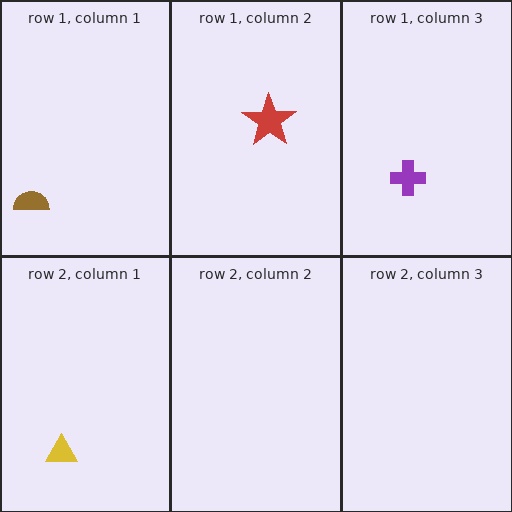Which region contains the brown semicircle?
The row 1, column 1 region.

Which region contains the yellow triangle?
The row 2, column 1 region.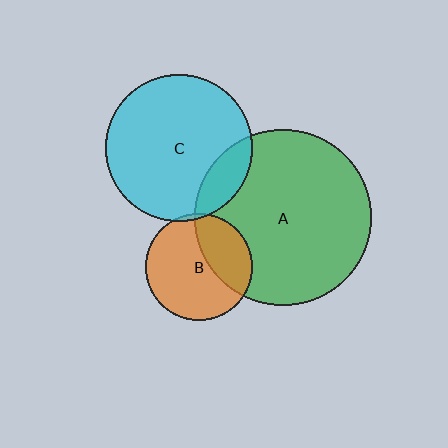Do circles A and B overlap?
Yes.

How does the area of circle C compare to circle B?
Approximately 1.9 times.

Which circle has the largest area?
Circle A (green).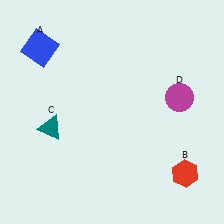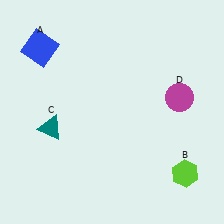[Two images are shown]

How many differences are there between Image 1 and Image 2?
There is 1 difference between the two images.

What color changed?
The hexagon (B) changed from red in Image 1 to lime in Image 2.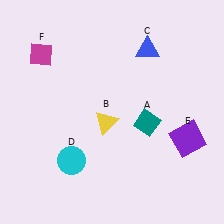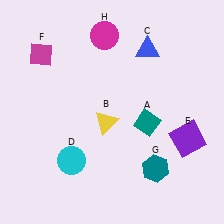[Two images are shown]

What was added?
A teal hexagon (G), a magenta circle (H) were added in Image 2.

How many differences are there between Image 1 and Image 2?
There are 2 differences between the two images.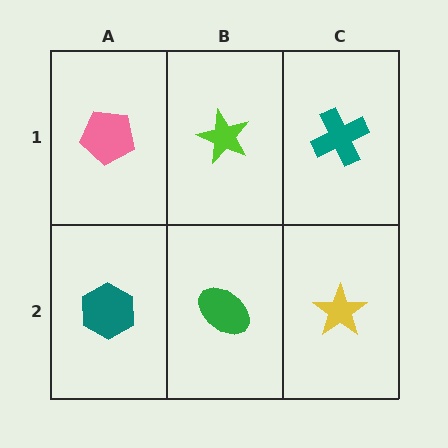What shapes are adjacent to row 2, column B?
A lime star (row 1, column B), a teal hexagon (row 2, column A), a yellow star (row 2, column C).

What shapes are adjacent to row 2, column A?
A pink pentagon (row 1, column A), a green ellipse (row 2, column B).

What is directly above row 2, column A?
A pink pentagon.